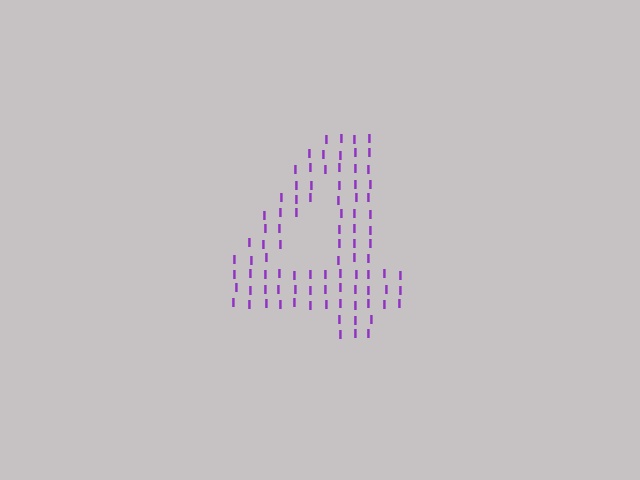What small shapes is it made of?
It is made of small letter I's.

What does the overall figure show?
The overall figure shows the digit 4.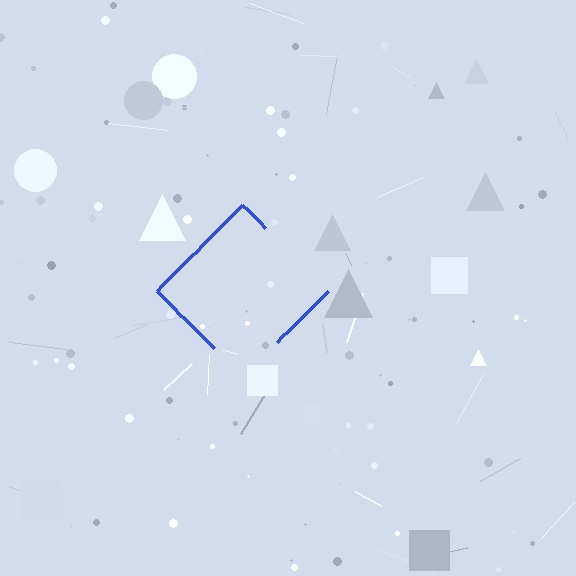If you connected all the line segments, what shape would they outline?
They would outline a diamond.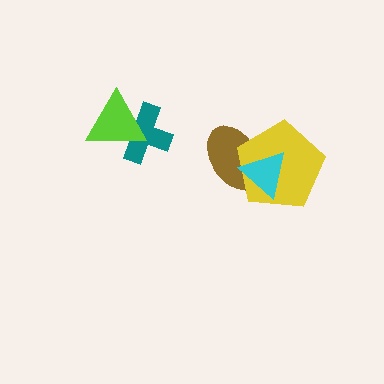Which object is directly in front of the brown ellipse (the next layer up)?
The yellow pentagon is directly in front of the brown ellipse.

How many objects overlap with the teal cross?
1 object overlaps with the teal cross.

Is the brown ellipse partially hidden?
Yes, it is partially covered by another shape.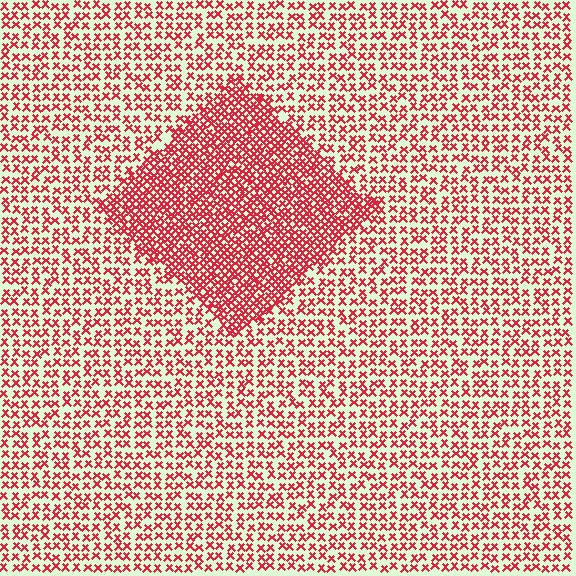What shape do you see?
I see a diamond.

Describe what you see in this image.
The image contains small red elements arranged at two different densities. A diamond-shaped region is visible where the elements are more densely packed than the surrounding area.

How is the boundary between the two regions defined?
The boundary is defined by a change in element density (approximately 2.1x ratio). All elements are the same color, size, and shape.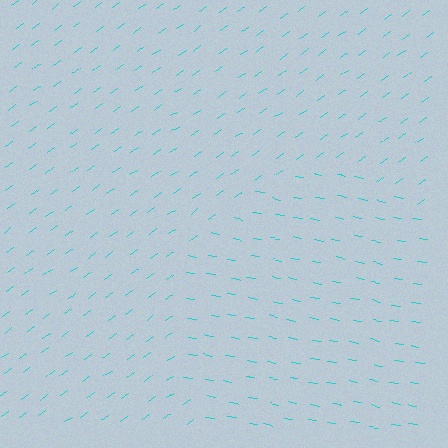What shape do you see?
I see a circle.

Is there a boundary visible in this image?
Yes, there is a texture boundary formed by a change in line orientation.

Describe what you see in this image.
The image is filled with small cyan line segments. A circle region in the image has lines oriented differently from the surrounding lines, creating a visible texture boundary.